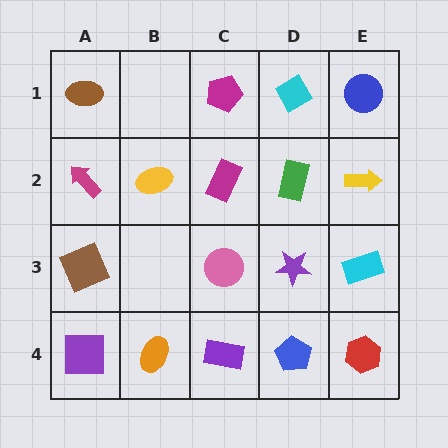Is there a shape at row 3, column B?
No, that cell is empty.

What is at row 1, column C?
A magenta pentagon.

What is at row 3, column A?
A brown square.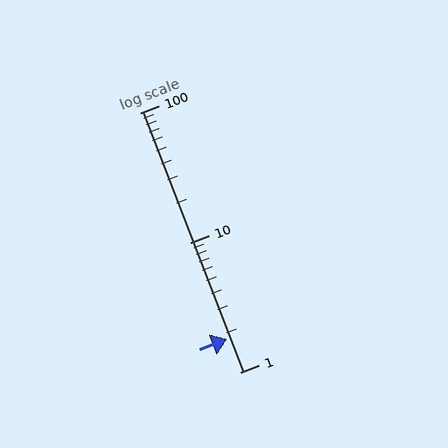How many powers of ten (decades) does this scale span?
The scale spans 2 decades, from 1 to 100.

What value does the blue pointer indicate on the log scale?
The pointer indicates approximately 1.8.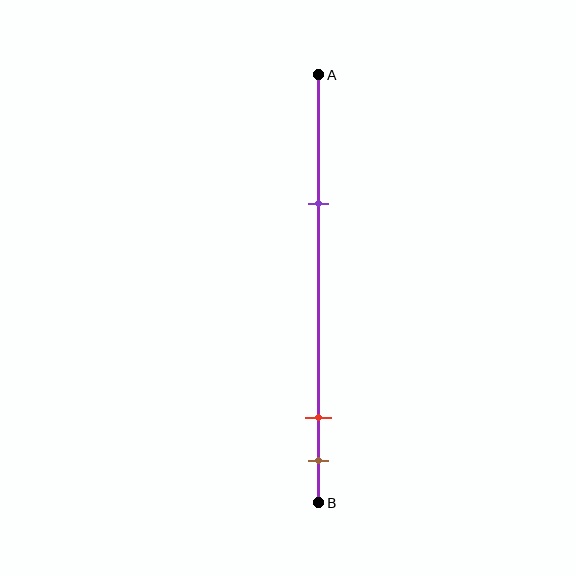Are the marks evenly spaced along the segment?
No, the marks are not evenly spaced.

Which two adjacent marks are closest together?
The red and brown marks are the closest adjacent pair.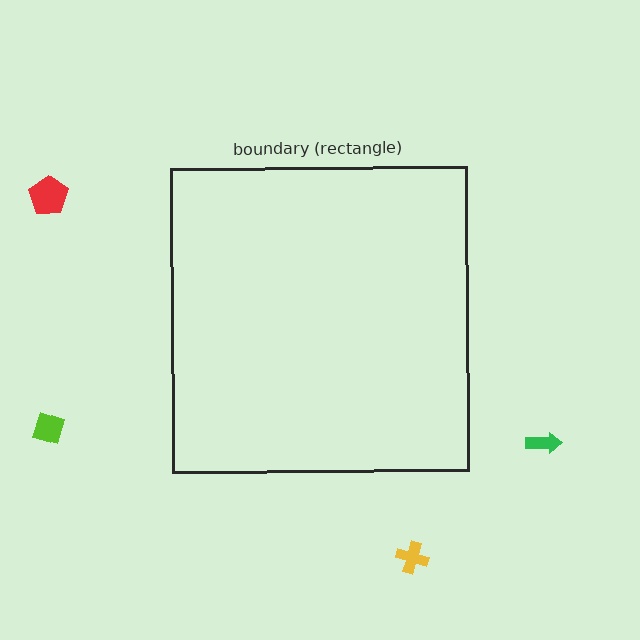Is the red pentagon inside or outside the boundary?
Outside.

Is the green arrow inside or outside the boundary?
Outside.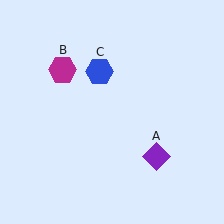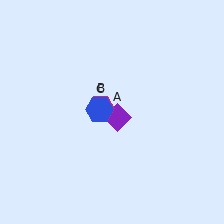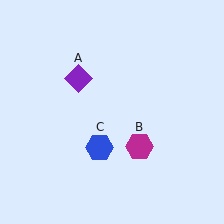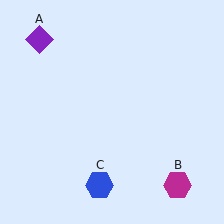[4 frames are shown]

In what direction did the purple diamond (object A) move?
The purple diamond (object A) moved up and to the left.